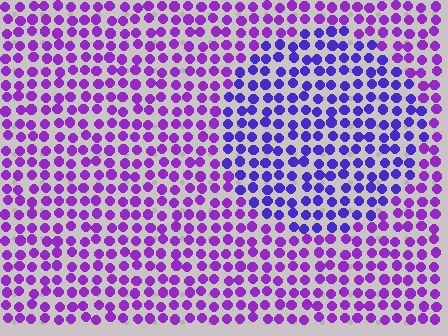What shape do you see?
I see a circle.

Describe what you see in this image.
The image is filled with small purple elements in a uniform arrangement. A circle-shaped region is visible where the elements are tinted to a slightly different hue, forming a subtle color boundary.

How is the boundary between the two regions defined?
The boundary is defined purely by a slight shift in hue (about 30 degrees). Spacing, size, and orientation are identical on both sides.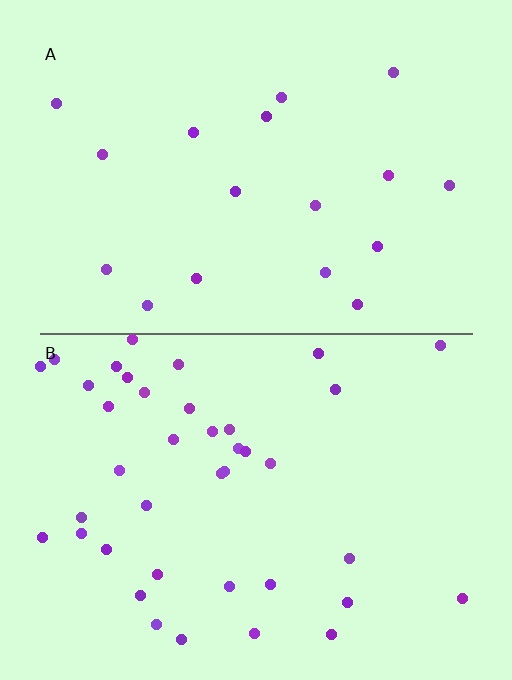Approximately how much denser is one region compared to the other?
Approximately 2.3× — region B over region A.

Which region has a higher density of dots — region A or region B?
B (the bottom).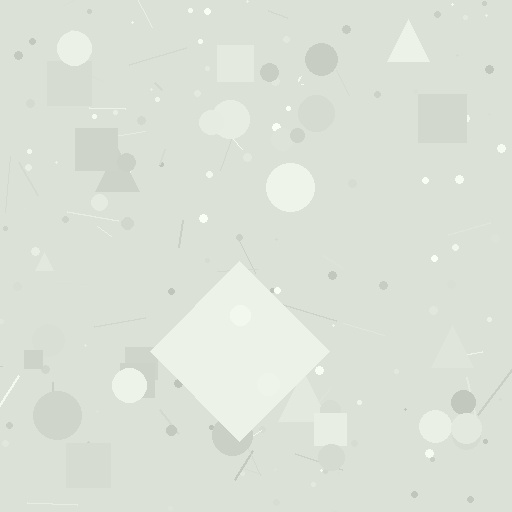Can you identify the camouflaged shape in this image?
The camouflaged shape is a diamond.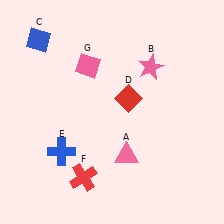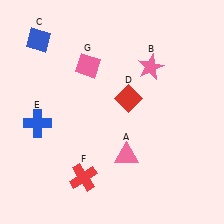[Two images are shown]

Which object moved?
The blue cross (E) moved up.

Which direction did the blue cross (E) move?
The blue cross (E) moved up.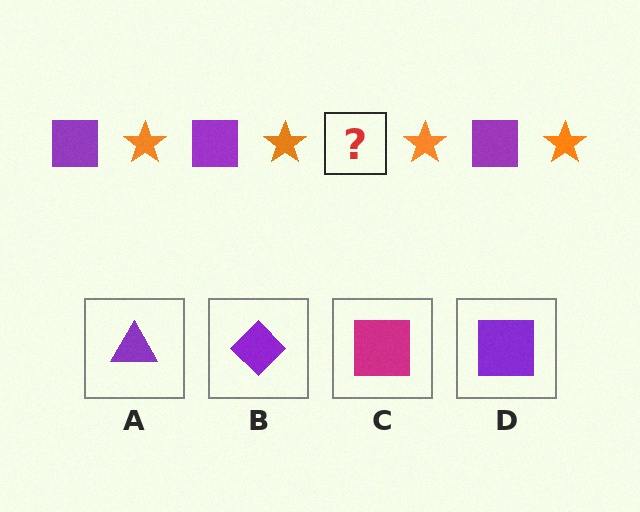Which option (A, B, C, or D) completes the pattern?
D.